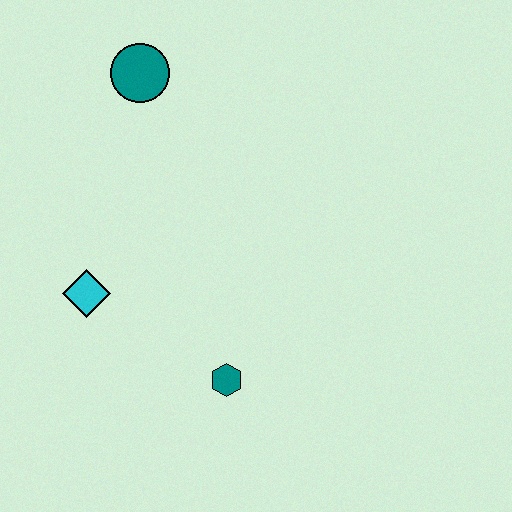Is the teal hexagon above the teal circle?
No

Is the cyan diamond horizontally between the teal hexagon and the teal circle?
No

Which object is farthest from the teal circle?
The teal hexagon is farthest from the teal circle.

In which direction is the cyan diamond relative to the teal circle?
The cyan diamond is below the teal circle.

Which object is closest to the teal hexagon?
The cyan diamond is closest to the teal hexagon.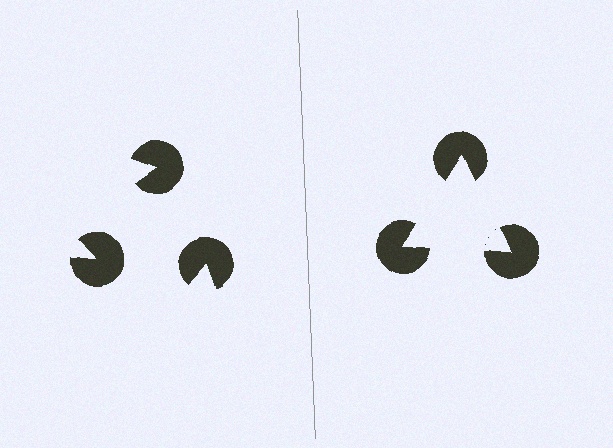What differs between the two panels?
The pac-man discs are positioned identically on both sides; only the wedge orientations differ. On the right they align to a triangle; on the left they are misaligned.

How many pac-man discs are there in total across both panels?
6 — 3 on each side.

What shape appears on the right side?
An illusory triangle.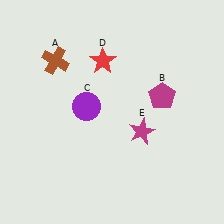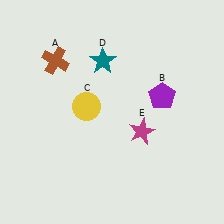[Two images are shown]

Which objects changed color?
B changed from magenta to purple. C changed from purple to yellow. D changed from red to teal.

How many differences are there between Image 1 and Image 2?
There are 3 differences between the two images.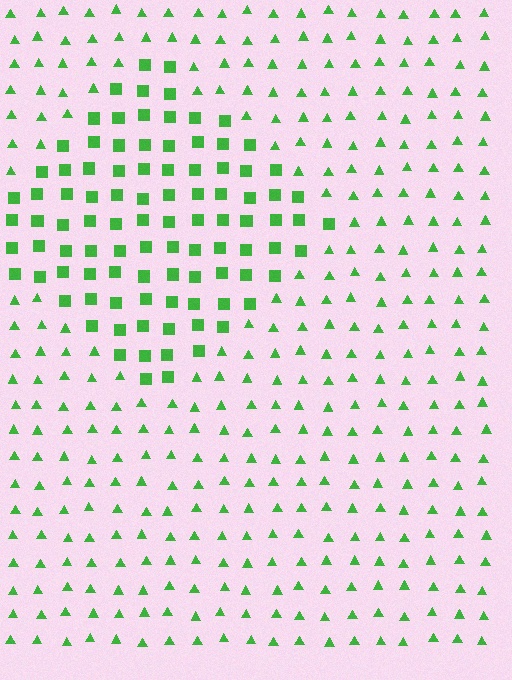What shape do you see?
I see a diamond.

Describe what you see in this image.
The image is filled with small green elements arranged in a uniform grid. A diamond-shaped region contains squares, while the surrounding area contains triangles. The boundary is defined purely by the change in element shape.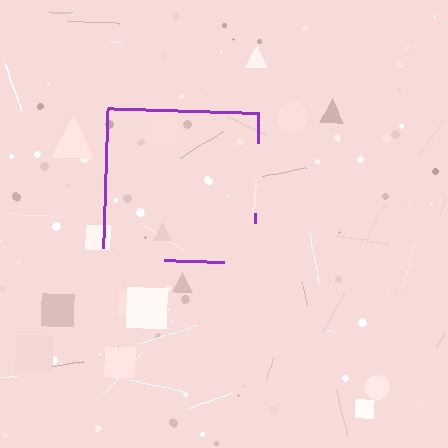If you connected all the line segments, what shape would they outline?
They would outline a square.